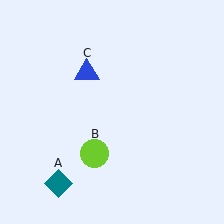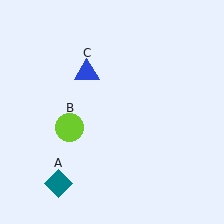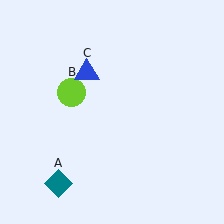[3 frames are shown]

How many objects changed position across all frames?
1 object changed position: lime circle (object B).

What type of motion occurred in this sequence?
The lime circle (object B) rotated clockwise around the center of the scene.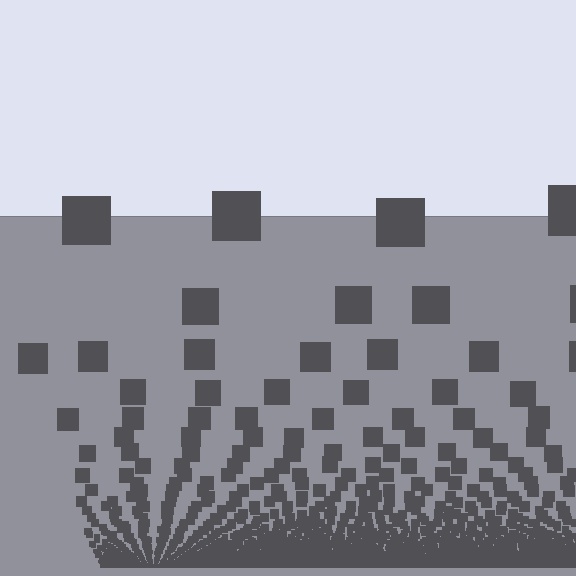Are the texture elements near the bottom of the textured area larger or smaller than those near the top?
Smaller. The gradient is inverted — elements near the bottom are smaller and denser.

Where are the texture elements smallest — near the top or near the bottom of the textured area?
Near the bottom.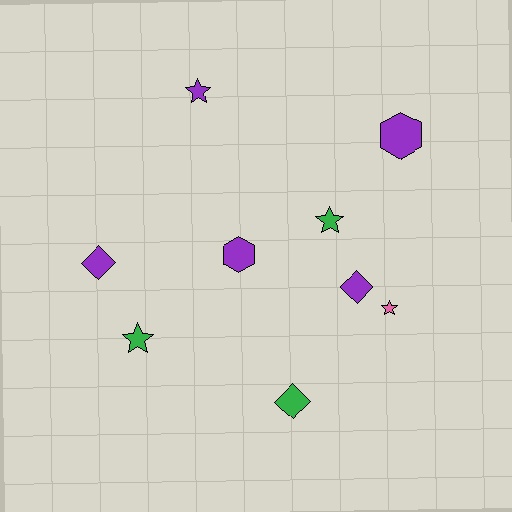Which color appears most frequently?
Purple, with 5 objects.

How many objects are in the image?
There are 9 objects.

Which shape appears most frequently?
Star, with 4 objects.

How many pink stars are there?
There is 1 pink star.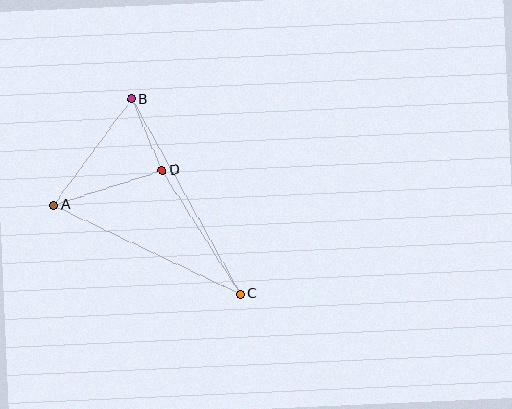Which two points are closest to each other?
Points B and D are closest to each other.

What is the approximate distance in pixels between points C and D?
The distance between C and D is approximately 146 pixels.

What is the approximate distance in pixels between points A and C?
The distance between A and C is approximately 206 pixels.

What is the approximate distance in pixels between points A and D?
The distance between A and D is approximately 114 pixels.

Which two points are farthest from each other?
Points B and C are farthest from each other.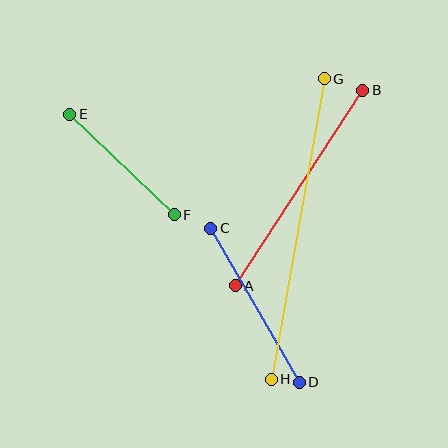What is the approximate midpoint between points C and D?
The midpoint is at approximately (255, 305) pixels.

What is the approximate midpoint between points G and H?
The midpoint is at approximately (298, 229) pixels.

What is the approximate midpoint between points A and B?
The midpoint is at approximately (299, 188) pixels.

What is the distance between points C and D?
The distance is approximately 178 pixels.